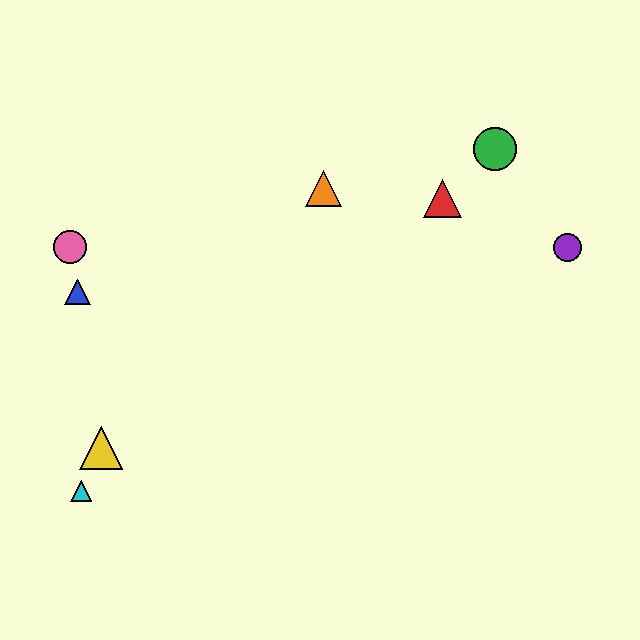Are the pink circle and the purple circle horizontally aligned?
Yes, both are at y≈247.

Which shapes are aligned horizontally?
The purple circle, the pink circle are aligned horizontally.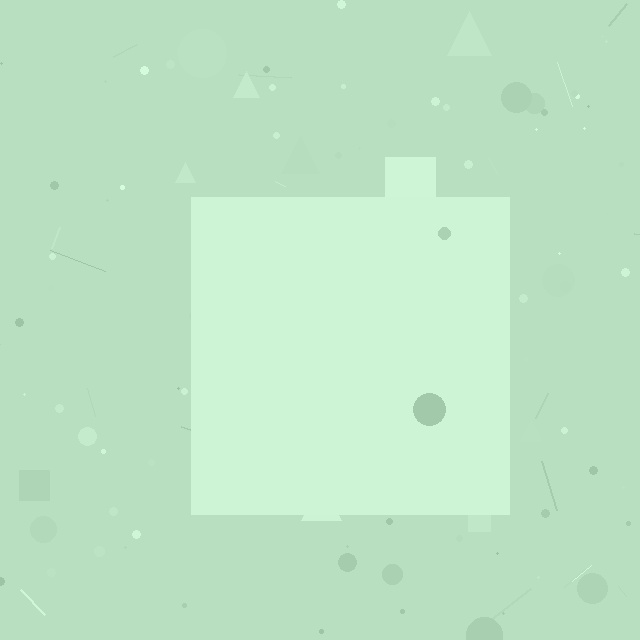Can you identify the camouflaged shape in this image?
The camouflaged shape is a square.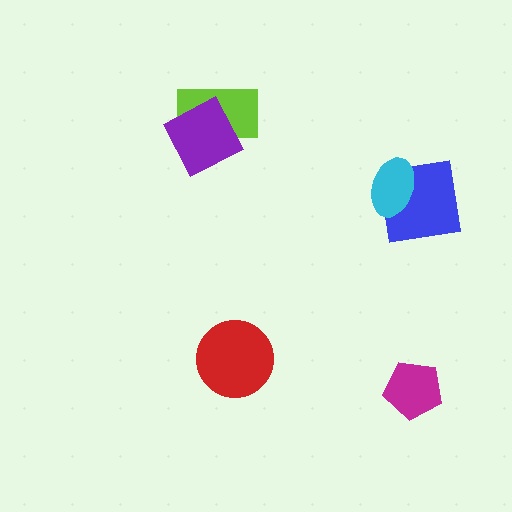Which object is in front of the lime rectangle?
The purple diamond is in front of the lime rectangle.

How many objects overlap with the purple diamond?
1 object overlaps with the purple diamond.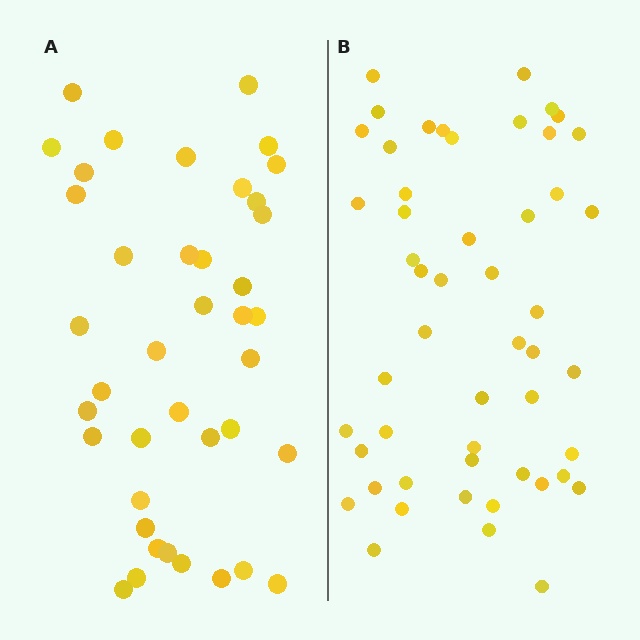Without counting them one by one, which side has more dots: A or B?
Region B (the right region) has more dots.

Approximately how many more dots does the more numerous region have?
Region B has roughly 12 or so more dots than region A.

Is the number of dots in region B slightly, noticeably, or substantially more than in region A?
Region B has noticeably more, but not dramatically so. The ratio is roughly 1.3 to 1.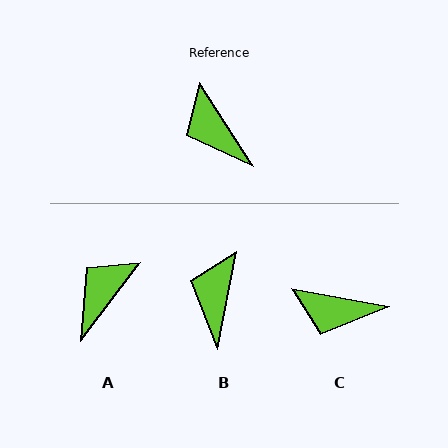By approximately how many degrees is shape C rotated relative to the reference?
Approximately 47 degrees counter-clockwise.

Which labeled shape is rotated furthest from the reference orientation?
A, about 70 degrees away.